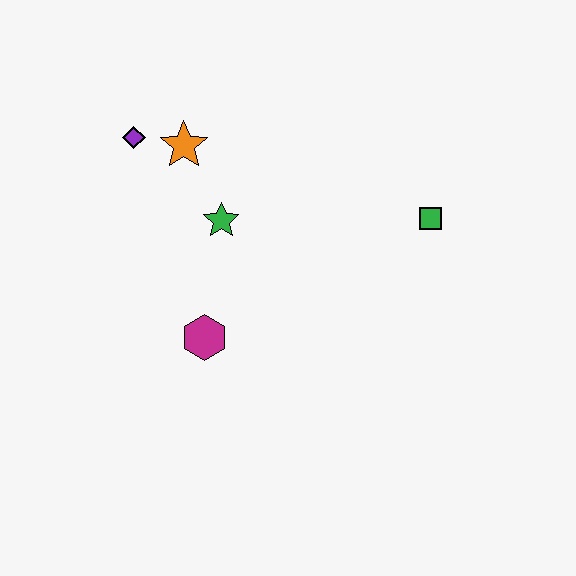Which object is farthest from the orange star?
The green square is farthest from the orange star.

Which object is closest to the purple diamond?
The orange star is closest to the purple diamond.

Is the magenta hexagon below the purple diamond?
Yes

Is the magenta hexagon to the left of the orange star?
No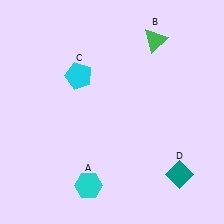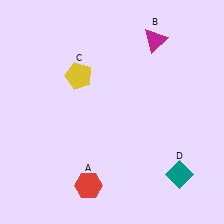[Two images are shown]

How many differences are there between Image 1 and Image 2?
There are 3 differences between the two images.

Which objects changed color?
A changed from cyan to red. B changed from green to magenta. C changed from cyan to yellow.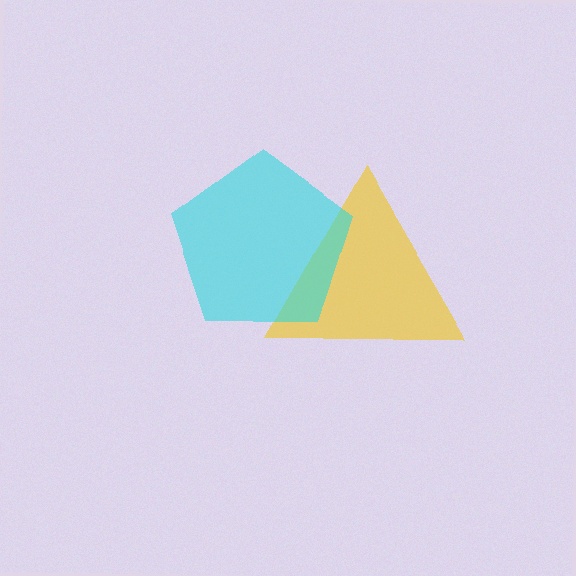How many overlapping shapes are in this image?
There are 2 overlapping shapes in the image.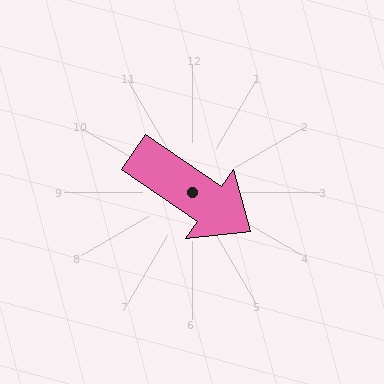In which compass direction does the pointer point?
Southeast.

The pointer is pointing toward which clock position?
Roughly 4 o'clock.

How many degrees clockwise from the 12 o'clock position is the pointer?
Approximately 124 degrees.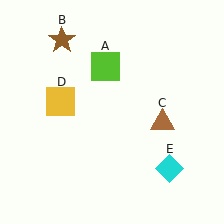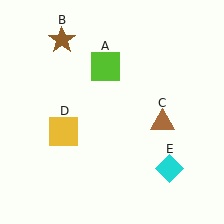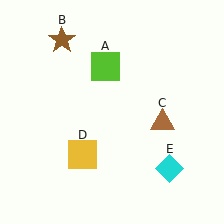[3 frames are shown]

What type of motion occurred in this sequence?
The yellow square (object D) rotated counterclockwise around the center of the scene.